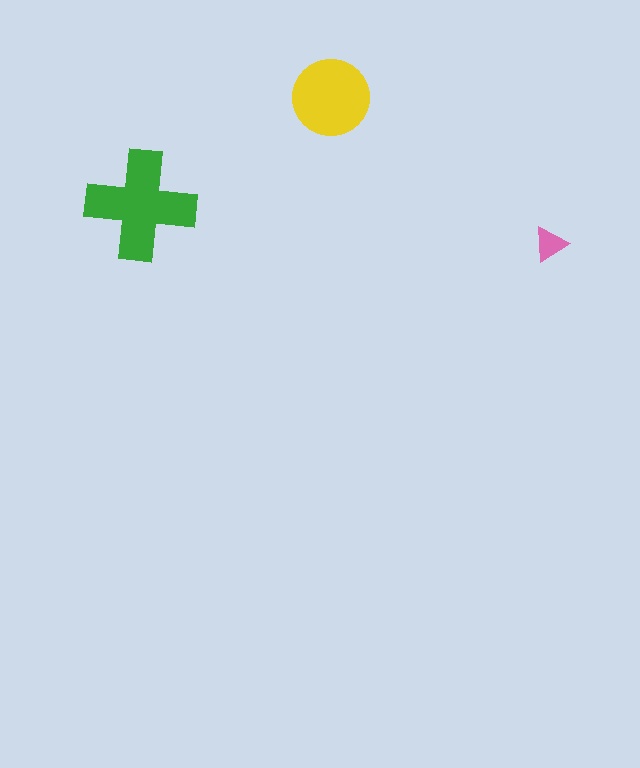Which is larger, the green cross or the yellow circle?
The green cross.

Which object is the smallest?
The pink triangle.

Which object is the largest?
The green cross.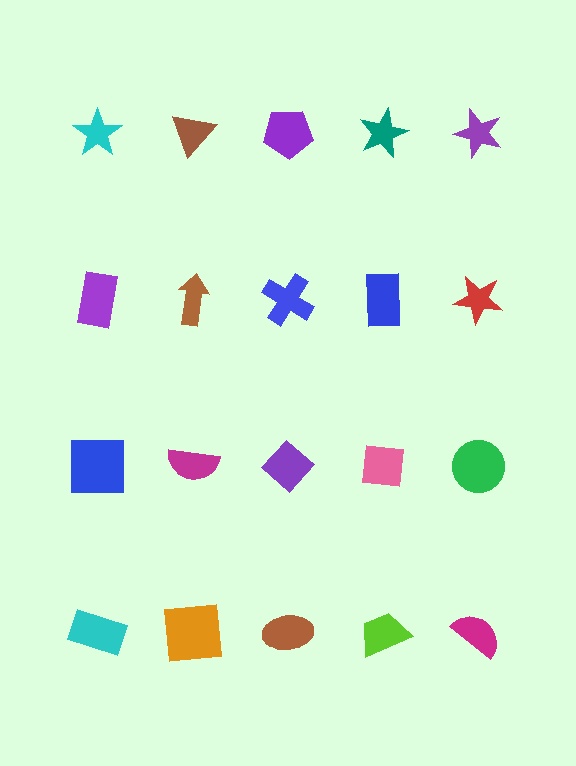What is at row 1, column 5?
A purple star.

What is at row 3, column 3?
A purple diamond.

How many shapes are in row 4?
5 shapes.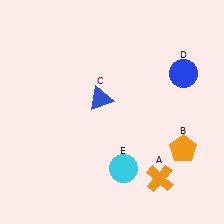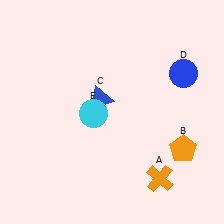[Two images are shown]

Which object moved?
The cyan circle (E) moved up.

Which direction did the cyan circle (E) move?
The cyan circle (E) moved up.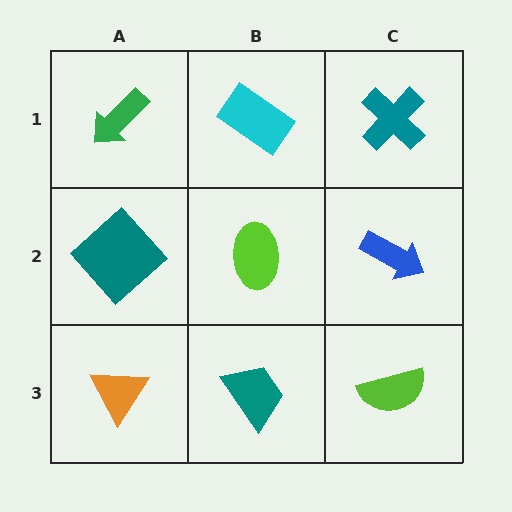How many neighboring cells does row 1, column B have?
3.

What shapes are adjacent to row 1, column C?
A blue arrow (row 2, column C), a cyan rectangle (row 1, column B).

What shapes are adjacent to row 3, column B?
A lime ellipse (row 2, column B), an orange triangle (row 3, column A), a lime semicircle (row 3, column C).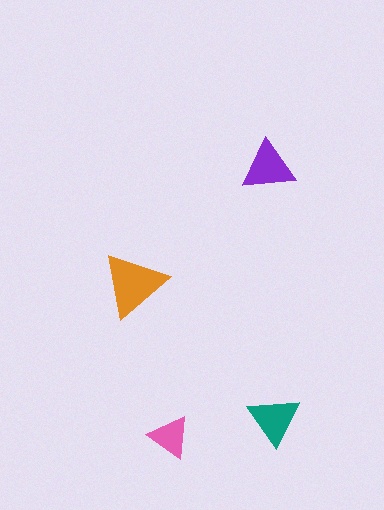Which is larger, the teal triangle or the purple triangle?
The purple one.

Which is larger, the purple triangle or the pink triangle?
The purple one.